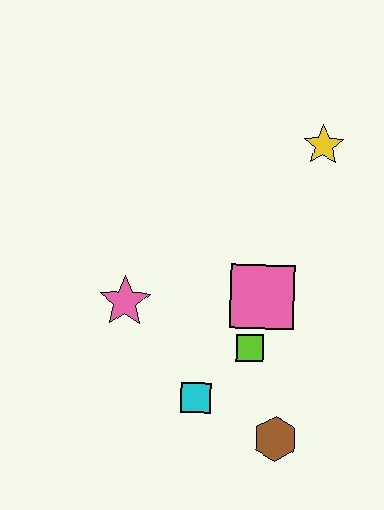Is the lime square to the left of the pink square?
Yes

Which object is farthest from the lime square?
The yellow star is farthest from the lime square.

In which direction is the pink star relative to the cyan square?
The pink star is above the cyan square.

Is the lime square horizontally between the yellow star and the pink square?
No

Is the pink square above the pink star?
Yes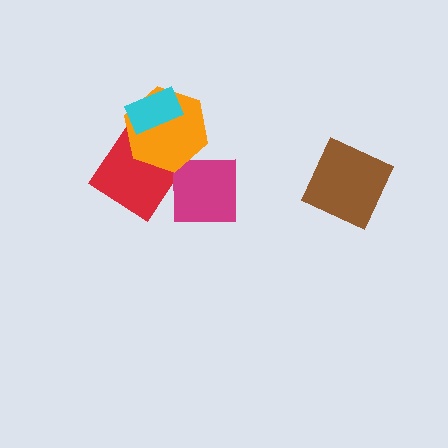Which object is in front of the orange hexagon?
The cyan rectangle is in front of the orange hexagon.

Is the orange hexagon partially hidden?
Yes, it is partially covered by another shape.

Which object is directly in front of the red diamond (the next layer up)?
The magenta square is directly in front of the red diamond.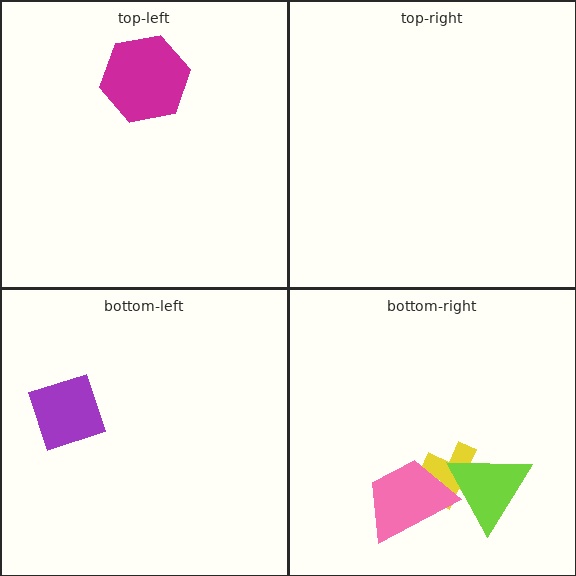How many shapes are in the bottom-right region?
3.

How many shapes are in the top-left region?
1.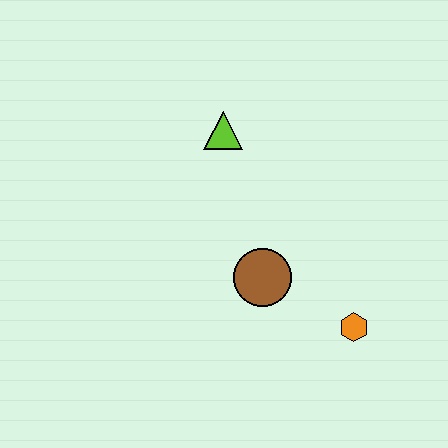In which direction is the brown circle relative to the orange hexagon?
The brown circle is to the left of the orange hexagon.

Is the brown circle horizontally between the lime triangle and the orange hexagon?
Yes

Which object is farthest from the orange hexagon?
The lime triangle is farthest from the orange hexagon.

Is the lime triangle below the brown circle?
No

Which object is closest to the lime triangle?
The brown circle is closest to the lime triangle.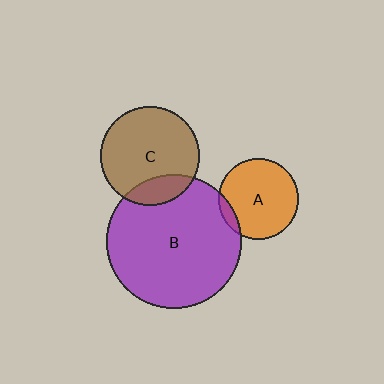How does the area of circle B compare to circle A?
Approximately 2.8 times.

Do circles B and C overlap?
Yes.